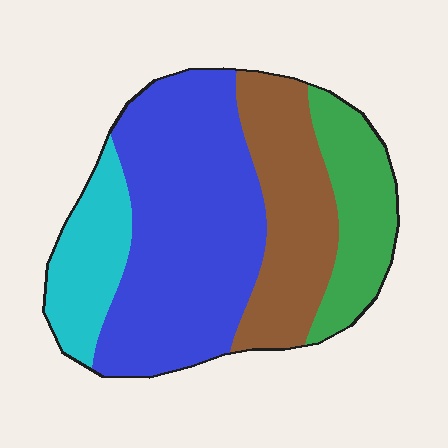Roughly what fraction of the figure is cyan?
Cyan covers about 15% of the figure.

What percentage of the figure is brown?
Brown covers around 25% of the figure.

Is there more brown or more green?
Brown.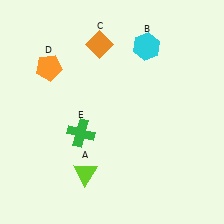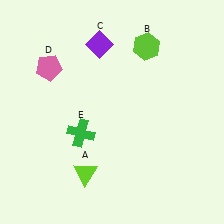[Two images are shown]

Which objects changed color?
B changed from cyan to lime. C changed from orange to purple. D changed from orange to pink.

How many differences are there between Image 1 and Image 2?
There are 3 differences between the two images.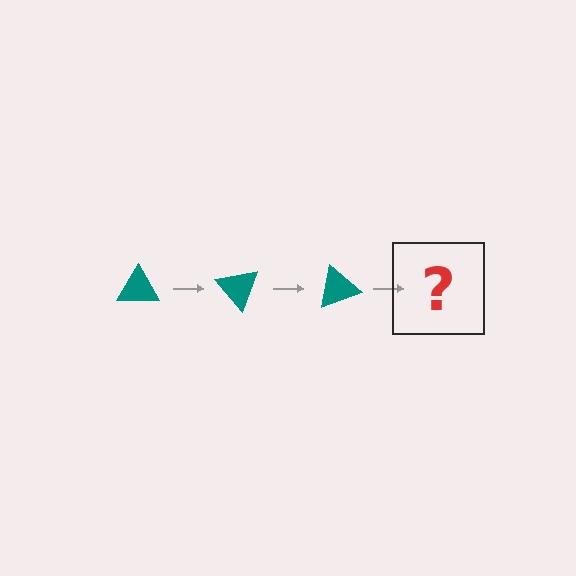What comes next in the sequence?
The next element should be a teal triangle rotated 150 degrees.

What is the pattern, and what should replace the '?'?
The pattern is that the triangle rotates 50 degrees each step. The '?' should be a teal triangle rotated 150 degrees.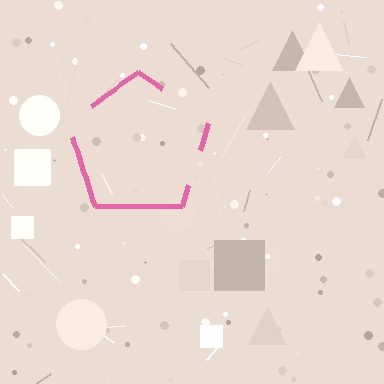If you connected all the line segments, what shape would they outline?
They would outline a pentagon.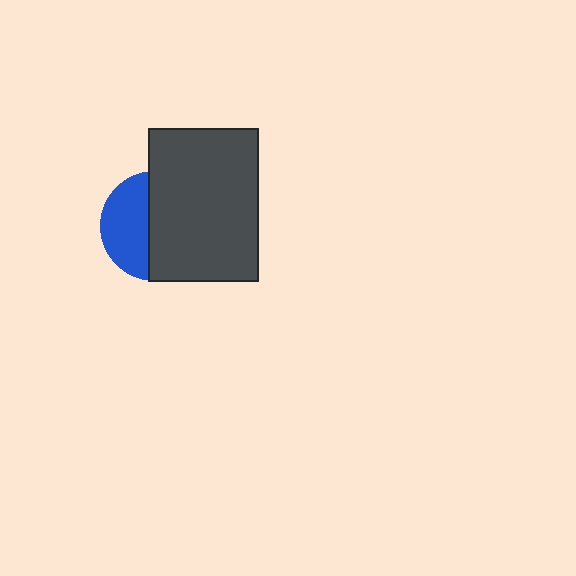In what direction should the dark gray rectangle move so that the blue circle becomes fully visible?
The dark gray rectangle should move right. That is the shortest direction to clear the overlap and leave the blue circle fully visible.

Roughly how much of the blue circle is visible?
A small part of it is visible (roughly 41%).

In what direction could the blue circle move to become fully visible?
The blue circle could move left. That would shift it out from behind the dark gray rectangle entirely.